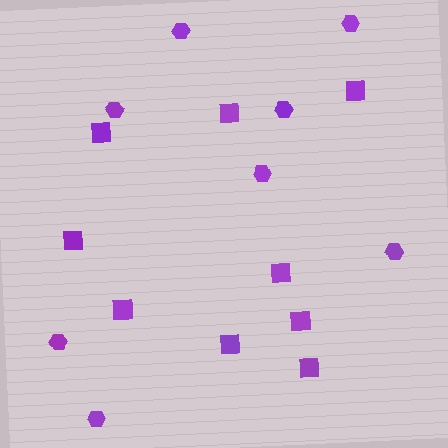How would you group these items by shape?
There are 2 groups: one group of hexagons (8) and one group of squares (9).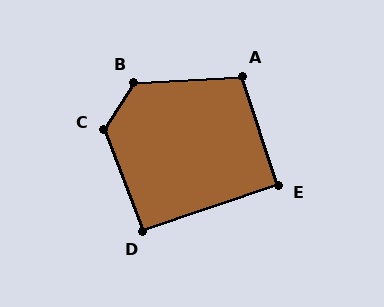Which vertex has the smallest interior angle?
E, at approximately 90 degrees.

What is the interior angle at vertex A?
Approximately 105 degrees (obtuse).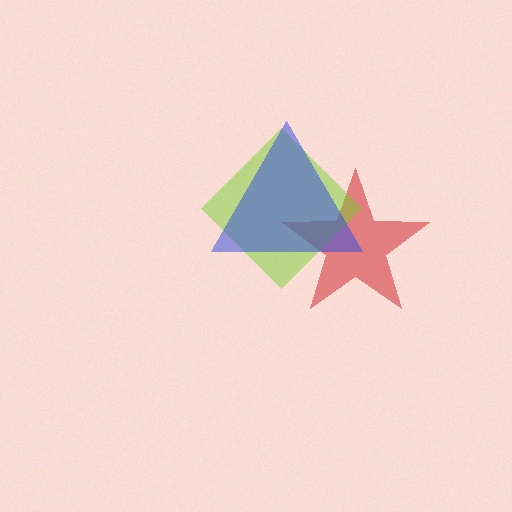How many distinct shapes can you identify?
There are 3 distinct shapes: a red star, a lime diamond, a blue triangle.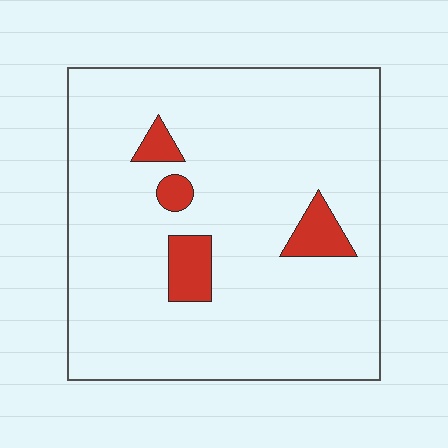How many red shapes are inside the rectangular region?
4.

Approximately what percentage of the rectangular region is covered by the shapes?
Approximately 10%.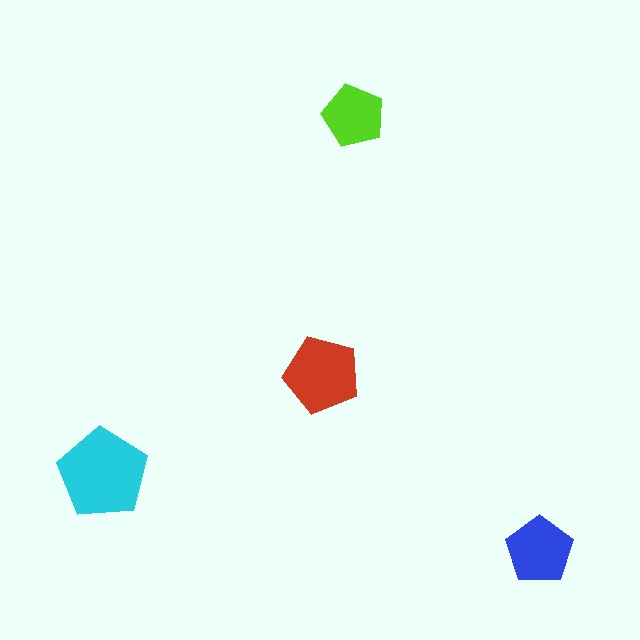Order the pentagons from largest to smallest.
the cyan one, the red one, the blue one, the lime one.